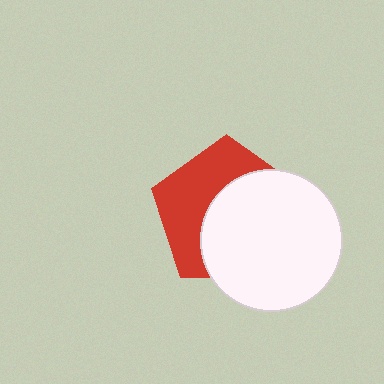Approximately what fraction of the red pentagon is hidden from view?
Roughly 56% of the red pentagon is hidden behind the white circle.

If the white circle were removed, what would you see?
You would see the complete red pentagon.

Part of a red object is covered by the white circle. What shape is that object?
It is a pentagon.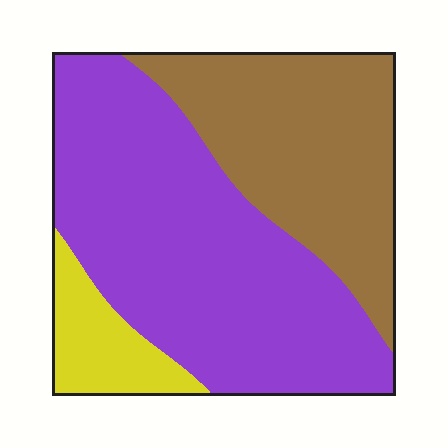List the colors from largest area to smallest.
From largest to smallest: purple, brown, yellow.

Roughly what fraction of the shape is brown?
Brown covers 34% of the shape.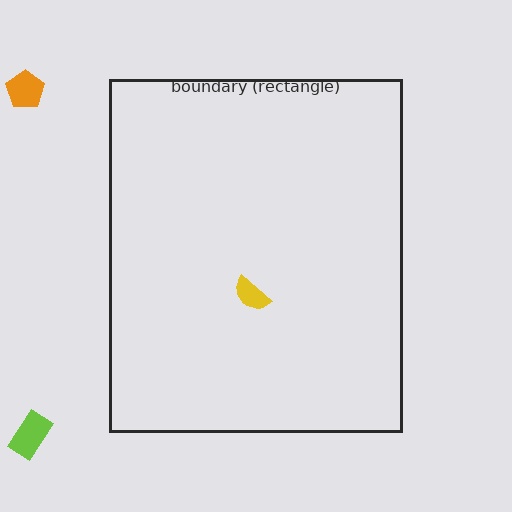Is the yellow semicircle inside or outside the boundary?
Inside.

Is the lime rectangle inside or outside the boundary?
Outside.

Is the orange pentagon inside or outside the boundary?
Outside.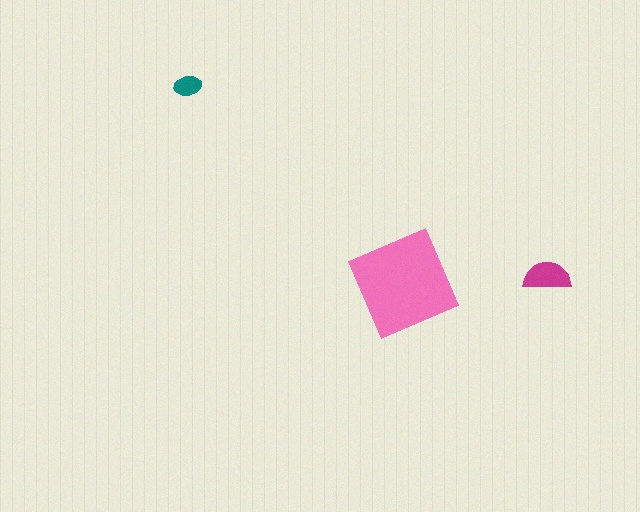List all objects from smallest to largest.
The teal ellipse, the magenta semicircle, the pink square.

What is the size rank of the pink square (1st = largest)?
1st.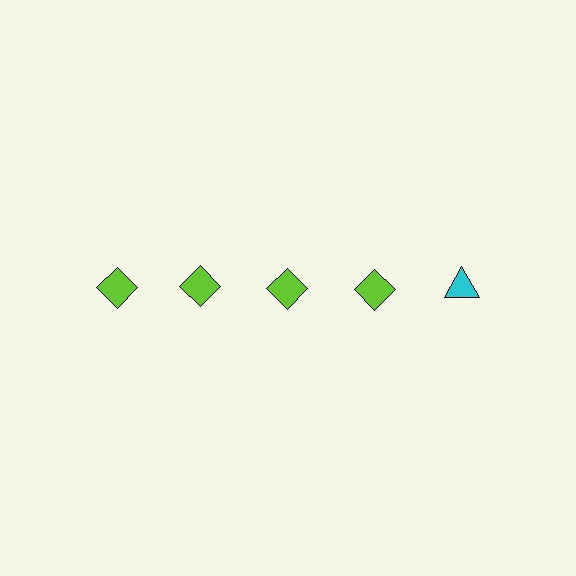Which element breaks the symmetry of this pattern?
The cyan triangle in the top row, rightmost column breaks the symmetry. All other shapes are lime diamonds.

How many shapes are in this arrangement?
There are 5 shapes arranged in a grid pattern.